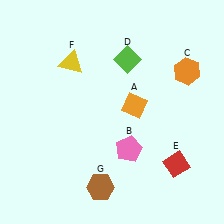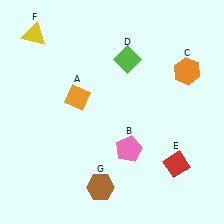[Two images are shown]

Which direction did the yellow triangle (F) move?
The yellow triangle (F) moved left.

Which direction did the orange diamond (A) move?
The orange diamond (A) moved left.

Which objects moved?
The objects that moved are: the orange diamond (A), the yellow triangle (F).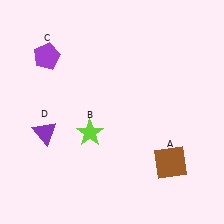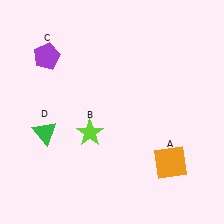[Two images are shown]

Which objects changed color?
A changed from brown to orange. D changed from purple to green.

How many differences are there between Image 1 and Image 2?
There are 2 differences between the two images.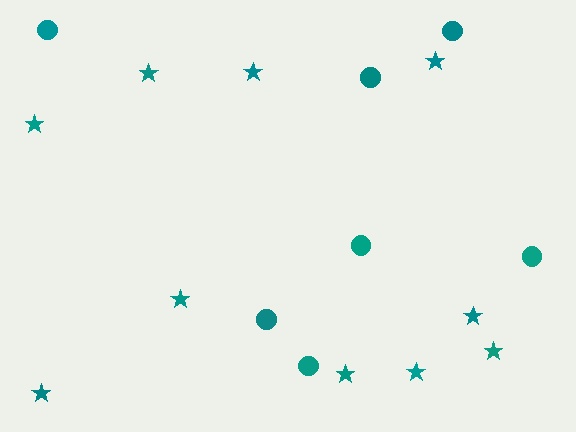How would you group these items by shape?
There are 2 groups: one group of circles (7) and one group of stars (10).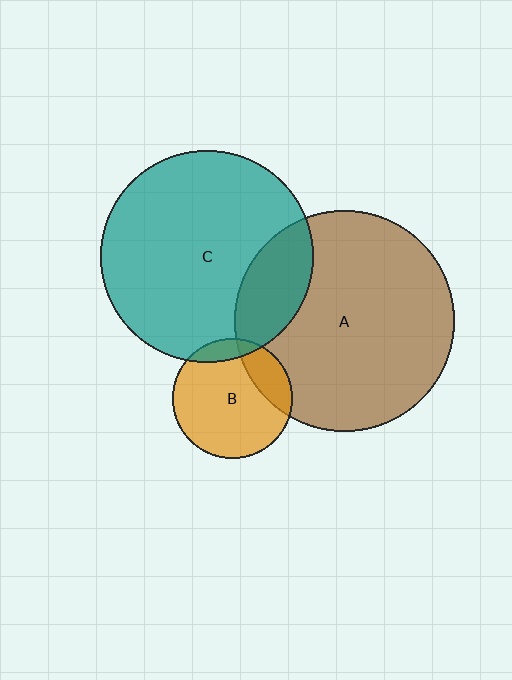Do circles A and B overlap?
Yes.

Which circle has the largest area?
Circle A (brown).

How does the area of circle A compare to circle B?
Approximately 3.4 times.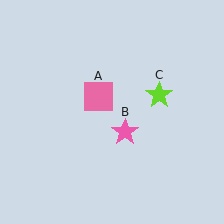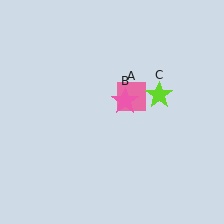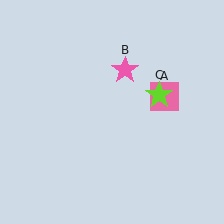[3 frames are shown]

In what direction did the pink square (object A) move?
The pink square (object A) moved right.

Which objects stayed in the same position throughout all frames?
Lime star (object C) remained stationary.